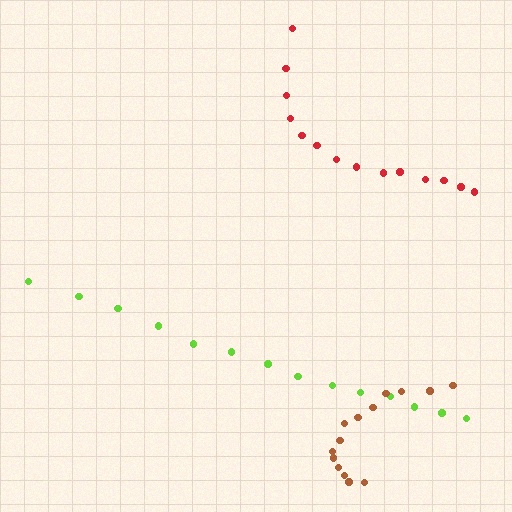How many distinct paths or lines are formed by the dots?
There are 3 distinct paths.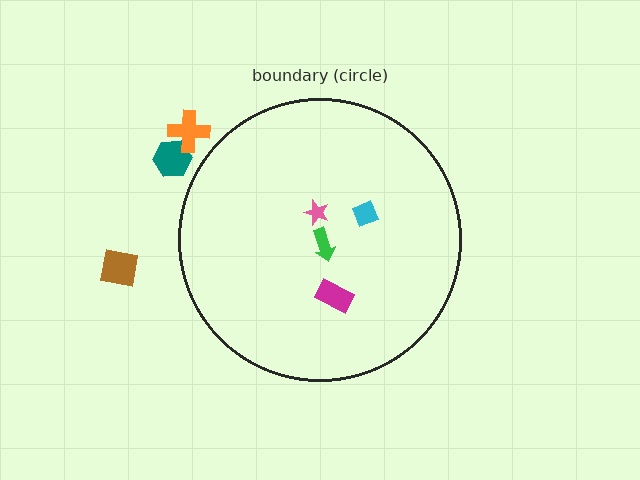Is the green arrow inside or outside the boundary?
Inside.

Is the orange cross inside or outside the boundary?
Outside.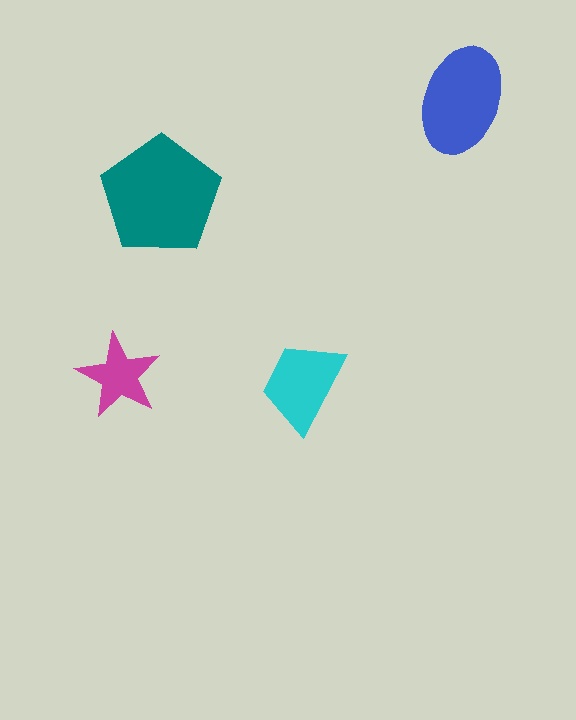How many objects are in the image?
There are 4 objects in the image.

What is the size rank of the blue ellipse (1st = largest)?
2nd.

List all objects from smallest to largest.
The magenta star, the cyan trapezoid, the blue ellipse, the teal pentagon.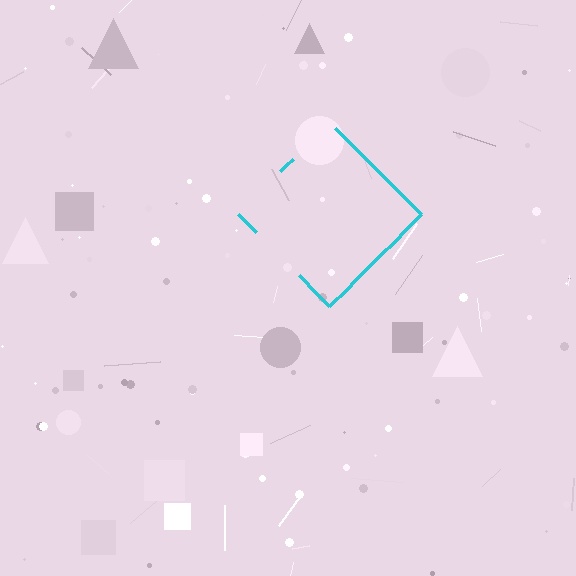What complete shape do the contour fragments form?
The contour fragments form a diamond.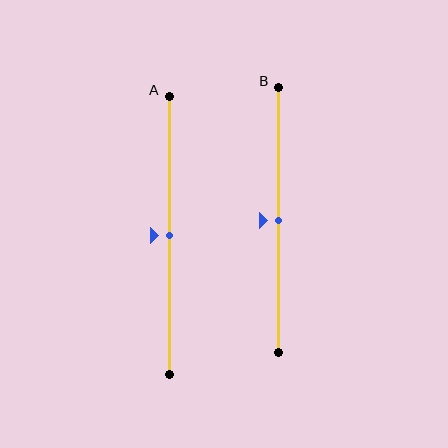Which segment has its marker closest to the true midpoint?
Segment A has its marker closest to the true midpoint.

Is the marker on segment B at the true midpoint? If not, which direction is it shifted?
Yes, the marker on segment B is at the true midpoint.